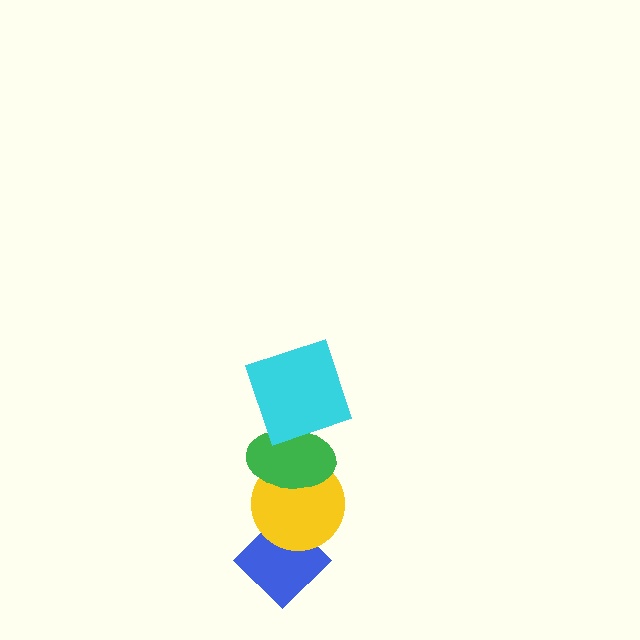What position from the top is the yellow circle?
The yellow circle is 3rd from the top.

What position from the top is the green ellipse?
The green ellipse is 2nd from the top.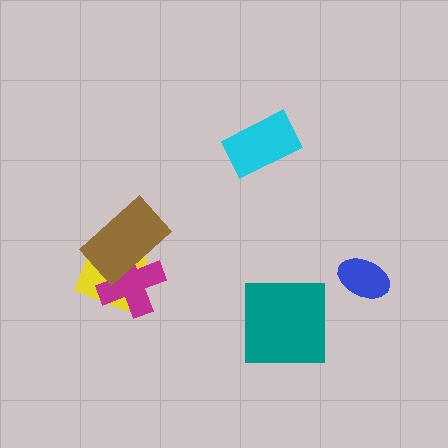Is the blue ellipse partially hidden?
No, no other shape covers it.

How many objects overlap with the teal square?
0 objects overlap with the teal square.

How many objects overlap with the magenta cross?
2 objects overlap with the magenta cross.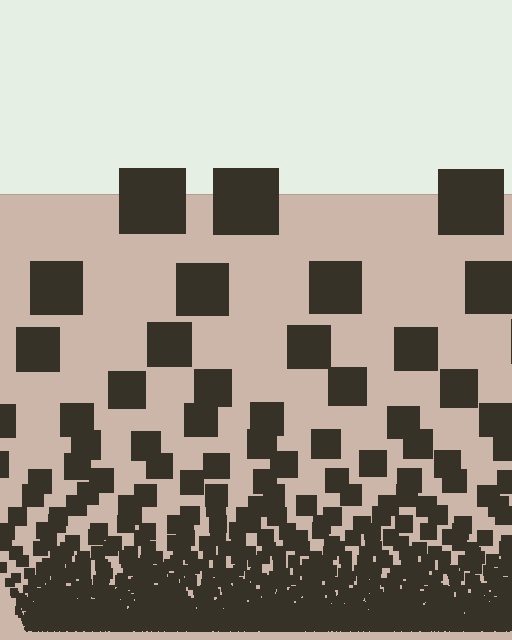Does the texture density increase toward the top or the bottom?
Density increases toward the bottom.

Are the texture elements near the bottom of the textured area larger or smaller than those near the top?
Smaller. The gradient is inverted — elements near the bottom are smaller and denser.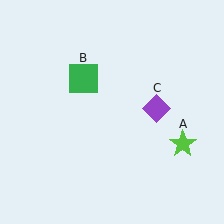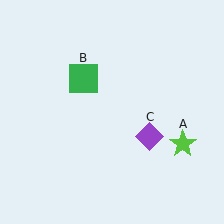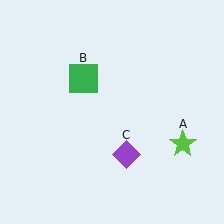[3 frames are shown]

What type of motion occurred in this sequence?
The purple diamond (object C) rotated clockwise around the center of the scene.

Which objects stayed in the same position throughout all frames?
Lime star (object A) and green square (object B) remained stationary.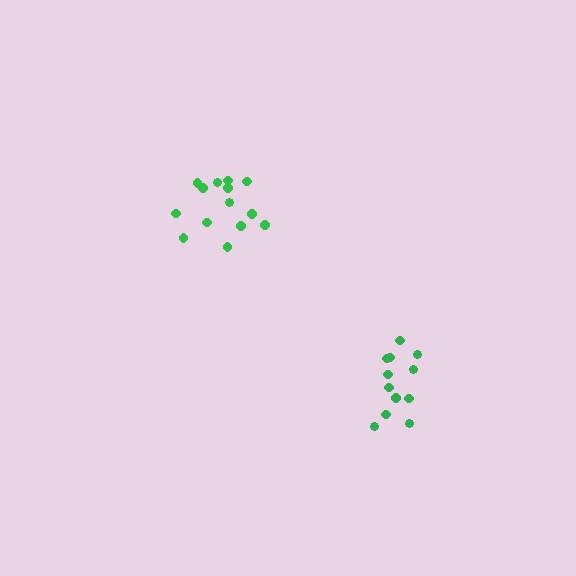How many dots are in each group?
Group 1: 14 dots, Group 2: 12 dots (26 total).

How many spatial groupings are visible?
There are 2 spatial groupings.